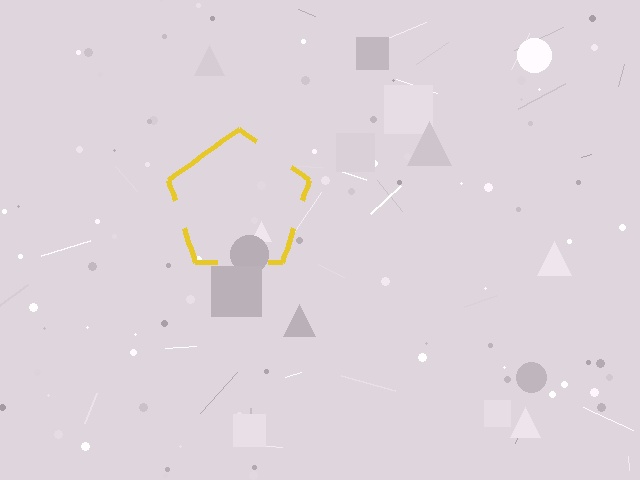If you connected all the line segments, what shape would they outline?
They would outline a pentagon.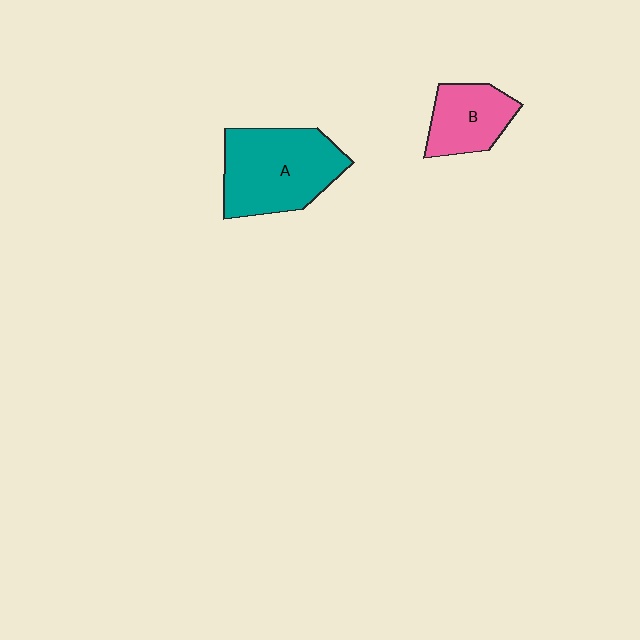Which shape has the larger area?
Shape A (teal).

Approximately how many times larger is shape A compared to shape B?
Approximately 1.7 times.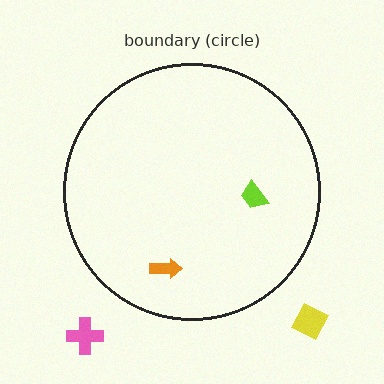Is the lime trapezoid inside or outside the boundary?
Inside.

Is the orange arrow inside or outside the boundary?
Inside.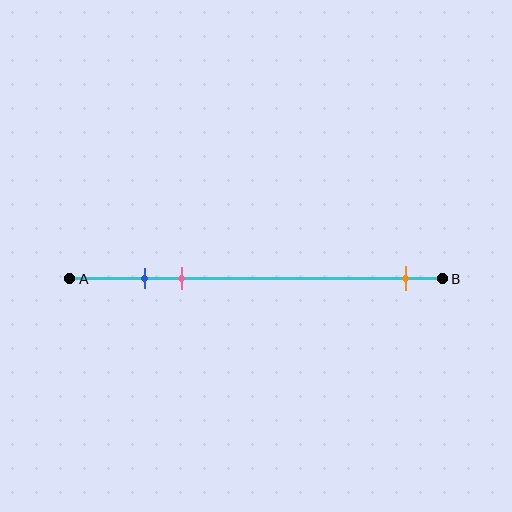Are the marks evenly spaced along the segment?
No, the marks are not evenly spaced.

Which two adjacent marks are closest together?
The blue and pink marks are the closest adjacent pair.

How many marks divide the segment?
There are 3 marks dividing the segment.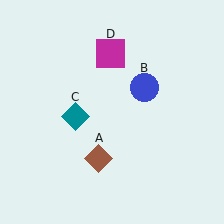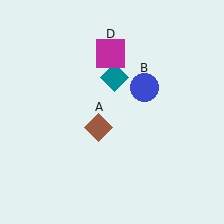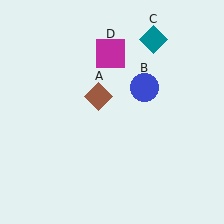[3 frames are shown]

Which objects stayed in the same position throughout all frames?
Blue circle (object B) and magenta square (object D) remained stationary.